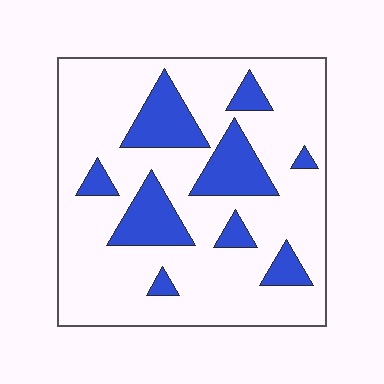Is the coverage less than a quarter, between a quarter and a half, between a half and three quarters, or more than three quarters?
Less than a quarter.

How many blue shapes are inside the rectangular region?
9.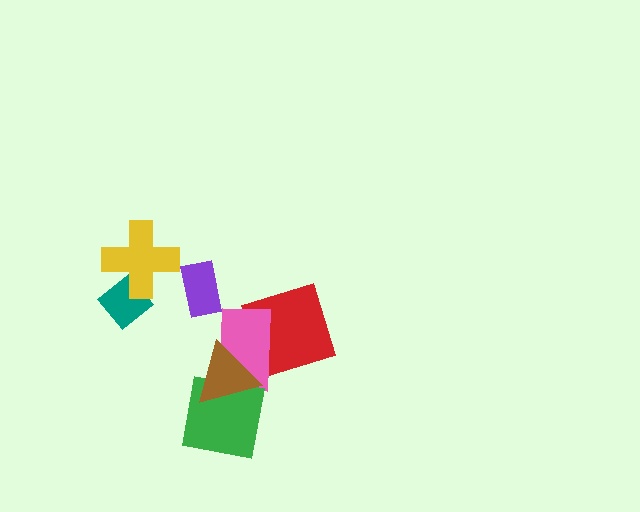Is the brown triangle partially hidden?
No, no other shape covers it.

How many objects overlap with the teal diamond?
1 object overlaps with the teal diamond.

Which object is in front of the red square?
The pink rectangle is in front of the red square.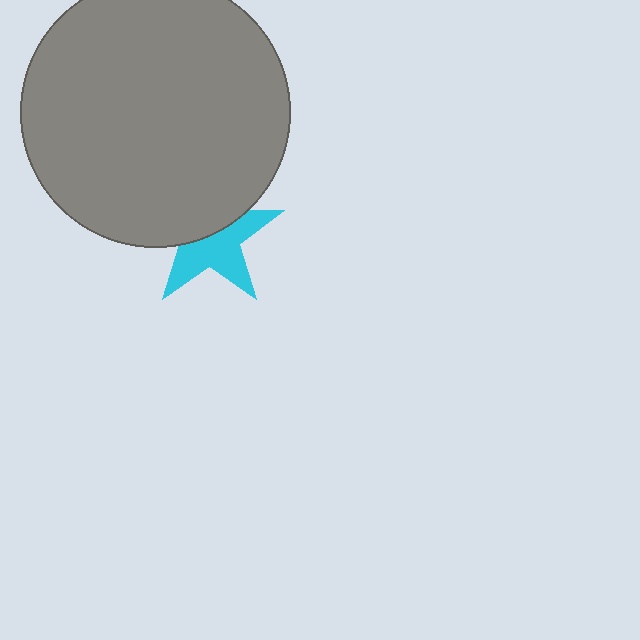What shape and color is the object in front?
The object in front is a gray circle.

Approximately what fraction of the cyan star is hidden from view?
Roughly 46% of the cyan star is hidden behind the gray circle.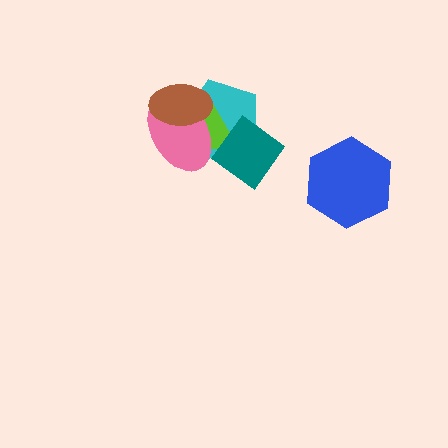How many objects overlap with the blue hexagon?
0 objects overlap with the blue hexagon.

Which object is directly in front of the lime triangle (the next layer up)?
The pink ellipse is directly in front of the lime triangle.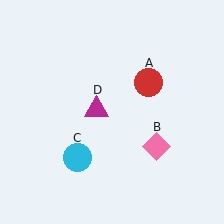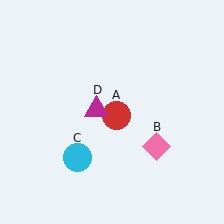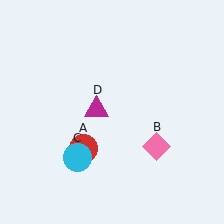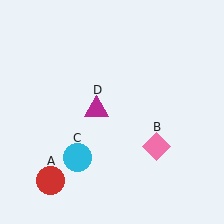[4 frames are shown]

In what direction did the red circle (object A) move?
The red circle (object A) moved down and to the left.